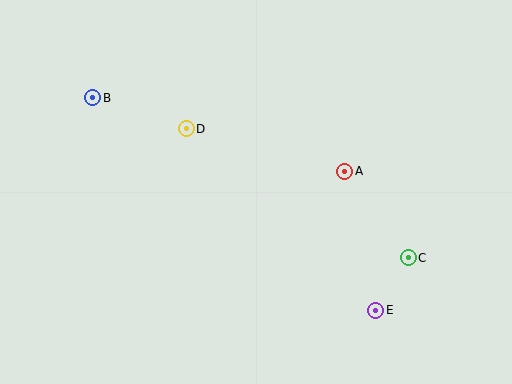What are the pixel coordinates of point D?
Point D is at (186, 129).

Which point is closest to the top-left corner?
Point B is closest to the top-left corner.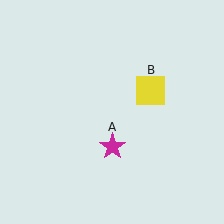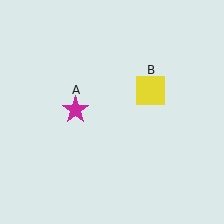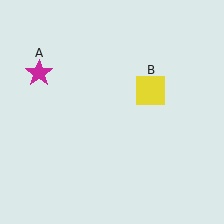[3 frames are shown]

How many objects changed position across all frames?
1 object changed position: magenta star (object A).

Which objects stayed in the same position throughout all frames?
Yellow square (object B) remained stationary.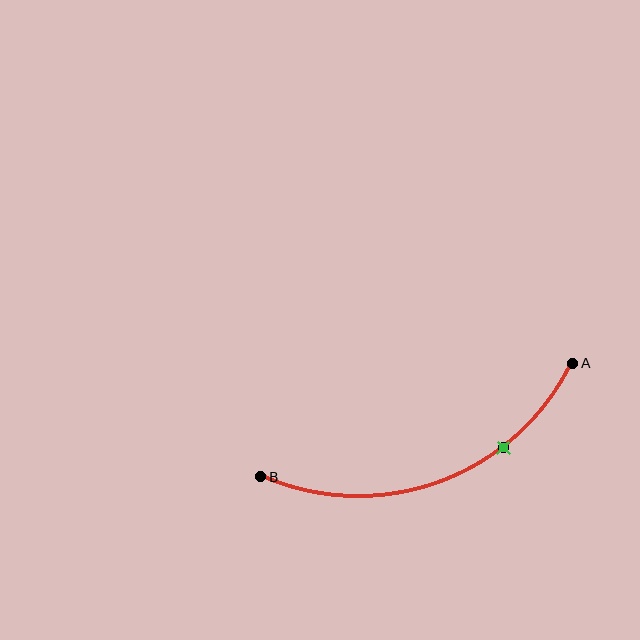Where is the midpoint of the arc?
The arc midpoint is the point on the curve farthest from the straight line joining A and B. It sits below that line.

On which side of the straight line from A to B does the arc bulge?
The arc bulges below the straight line connecting A and B.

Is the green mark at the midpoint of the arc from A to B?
No. The green mark lies on the arc but is closer to endpoint A. The arc midpoint would be at the point on the curve equidistant along the arc from both A and B.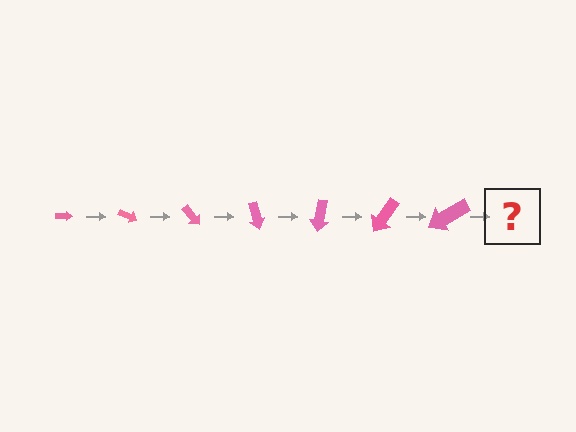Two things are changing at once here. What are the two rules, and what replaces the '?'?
The two rules are that the arrow grows larger each step and it rotates 25 degrees each step. The '?' should be an arrow, larger than the previous one and rotated 175 degrees from the start.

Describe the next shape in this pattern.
It should be an arrow, larger than the previous one and rotated 175 degrees from the start.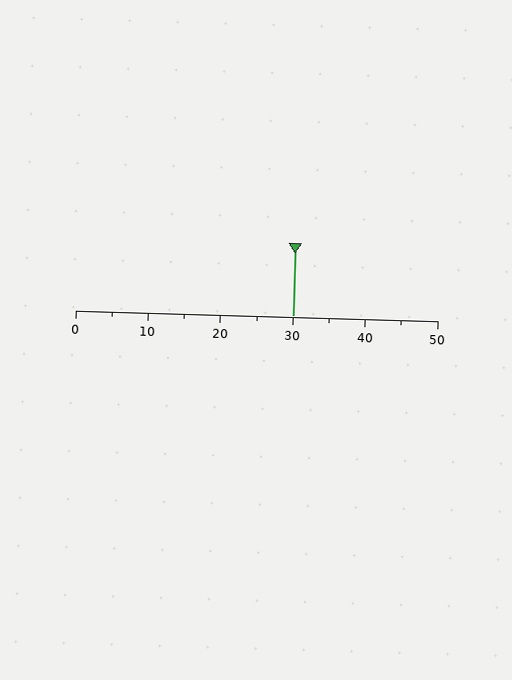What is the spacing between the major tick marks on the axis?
The major ticks are spaced 10 apart.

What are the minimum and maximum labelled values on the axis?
The axis runs from 0 to 50.